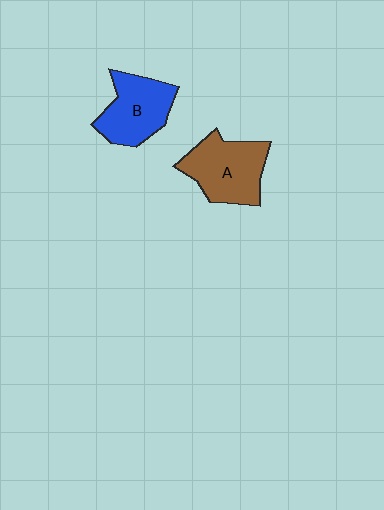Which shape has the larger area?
Shape A (brown).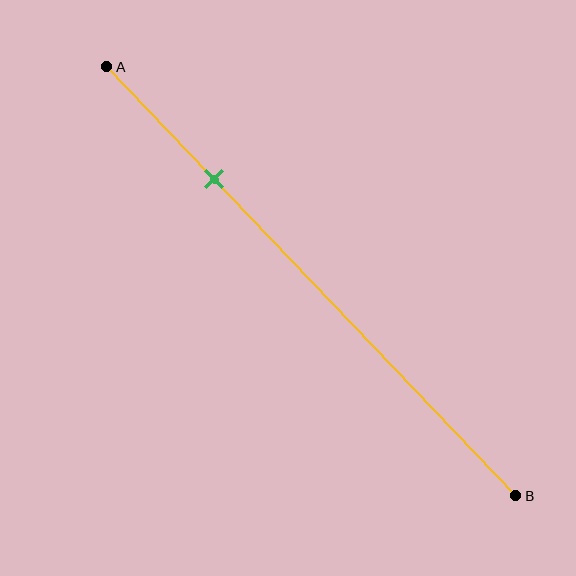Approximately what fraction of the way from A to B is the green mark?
The green mark is approximately 25% of the way from A to B.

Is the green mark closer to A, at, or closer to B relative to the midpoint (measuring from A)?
The green mark is closer to point A than the midpoint of segment AB.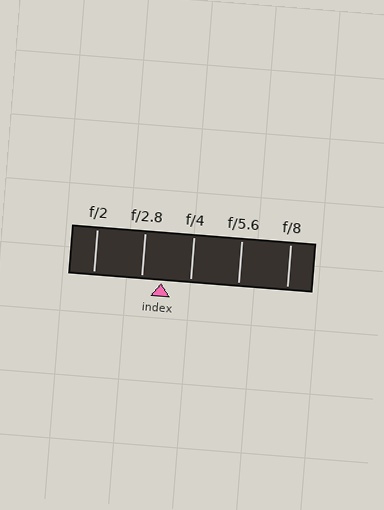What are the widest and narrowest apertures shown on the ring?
The widest aperture shown is f/2 and the narrowest is f/8.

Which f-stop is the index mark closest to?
The index mark is closest to f/2.8.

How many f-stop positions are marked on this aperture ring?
There are 5 f-stop positions marked.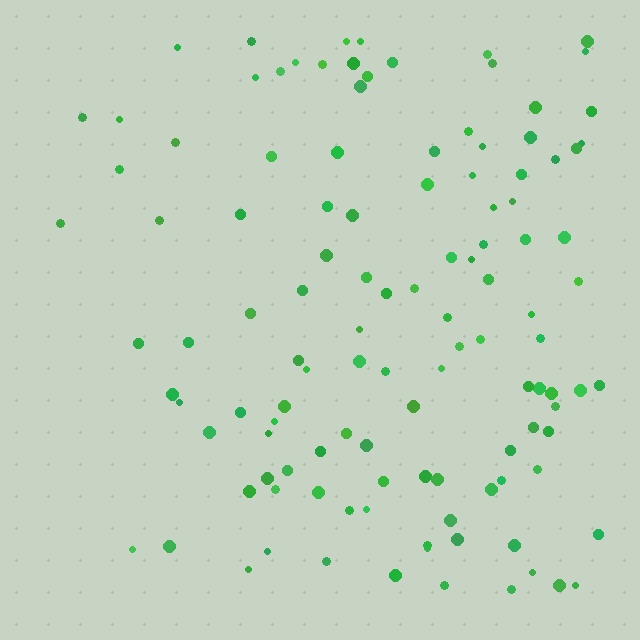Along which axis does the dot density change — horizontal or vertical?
Horizontal.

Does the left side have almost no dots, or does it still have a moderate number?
Still a moderate number, just noticeably fewer than the right.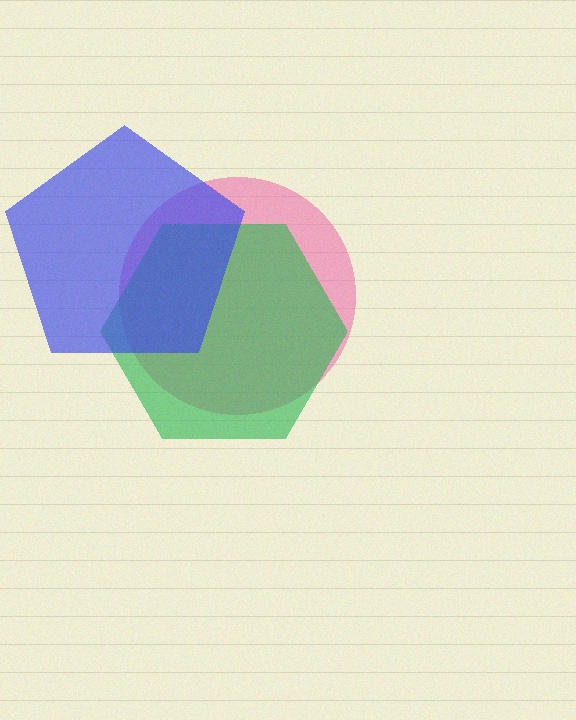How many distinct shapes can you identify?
There are 3 distinct shapes: a pink circle, a green hexagon, a blue pentagon.